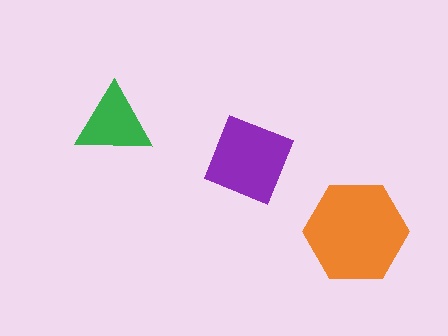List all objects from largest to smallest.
The orange hexagon, the purple diamond, the green triangle.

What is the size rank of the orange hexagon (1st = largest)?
1st.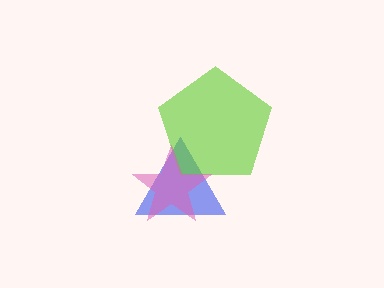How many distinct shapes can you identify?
There are 3 distinct shapes: a blue triangle, a lime pentagon, a pink star.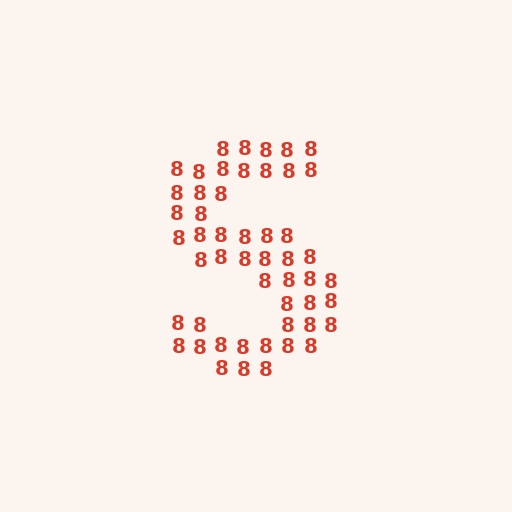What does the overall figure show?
The overall figure shows the letter S.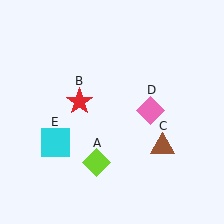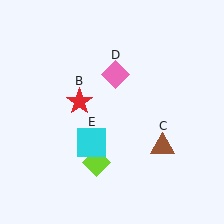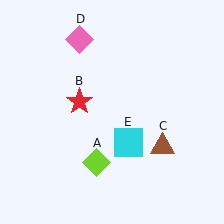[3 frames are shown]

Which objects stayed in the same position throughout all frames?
Lime diamond (object A) and red star (object B) and brown triangle (object C) remained stationary.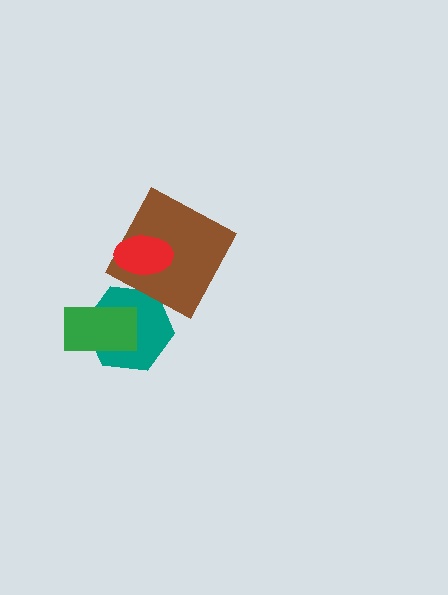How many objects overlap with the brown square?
1 object overlaps with the brown square.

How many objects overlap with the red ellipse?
1 object overlaps with the red ellipse.